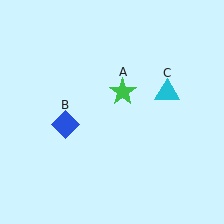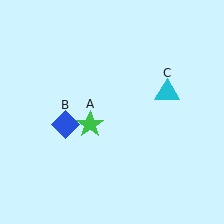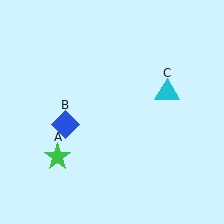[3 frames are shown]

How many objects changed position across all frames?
1 object changed position: green star (object A).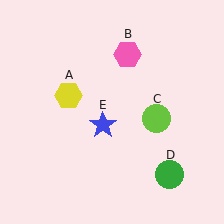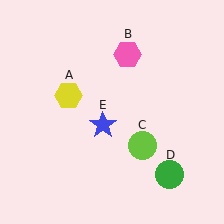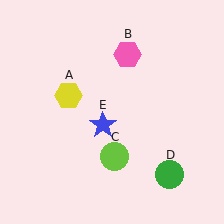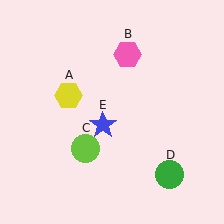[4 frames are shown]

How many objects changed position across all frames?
1 object changed position: lime circle (object C).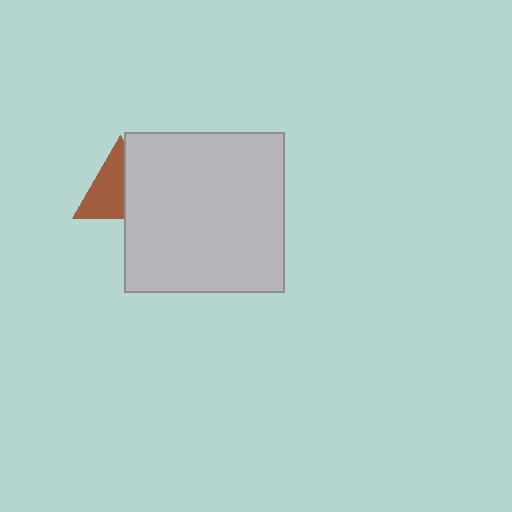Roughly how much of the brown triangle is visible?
About half of it is visible (roughly 56%).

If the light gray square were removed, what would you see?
You would see the complete brown triangle.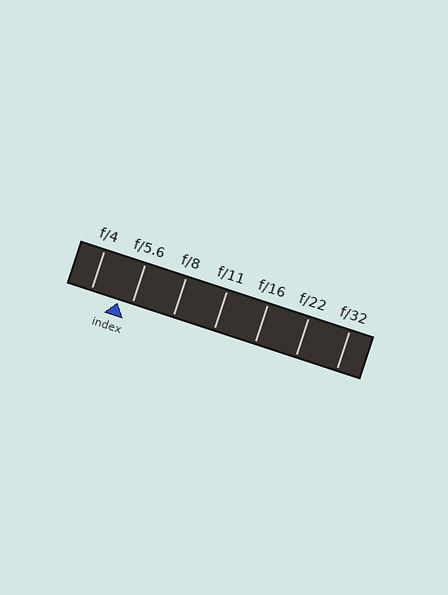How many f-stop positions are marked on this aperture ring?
There are 7 f-stop positions marked.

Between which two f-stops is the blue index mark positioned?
The index mark is between f/4 and f/5.6.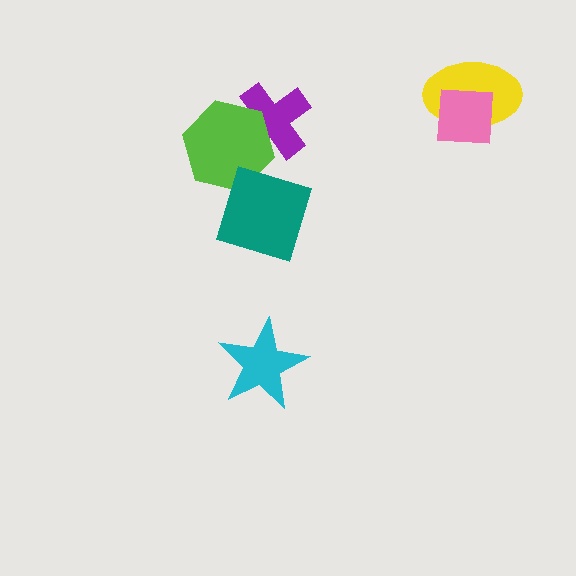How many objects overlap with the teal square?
1 object overlaps with the teal square.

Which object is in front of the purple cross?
The lime hexagon is in front of the purple cross.